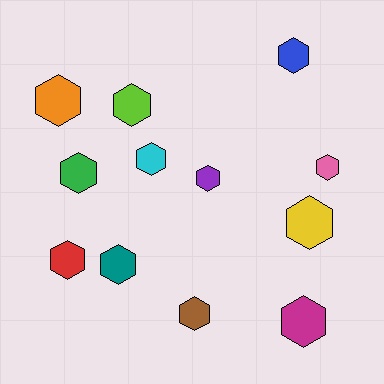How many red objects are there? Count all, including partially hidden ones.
There is 1 red object.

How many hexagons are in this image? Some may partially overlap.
There are 12 hexagons.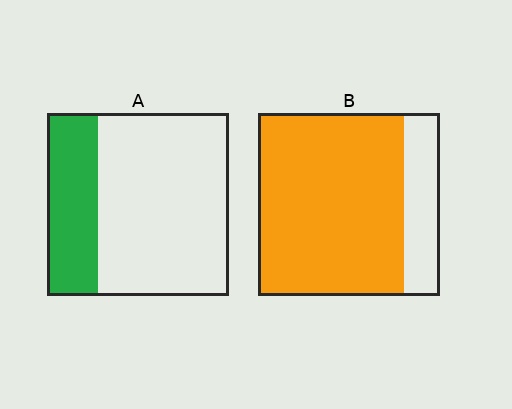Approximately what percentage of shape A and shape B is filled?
A is approximately 30% and B is approximately 80%.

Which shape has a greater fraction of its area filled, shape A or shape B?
Shape B.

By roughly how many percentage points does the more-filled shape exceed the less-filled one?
By roughly 50 percentage points (B over A).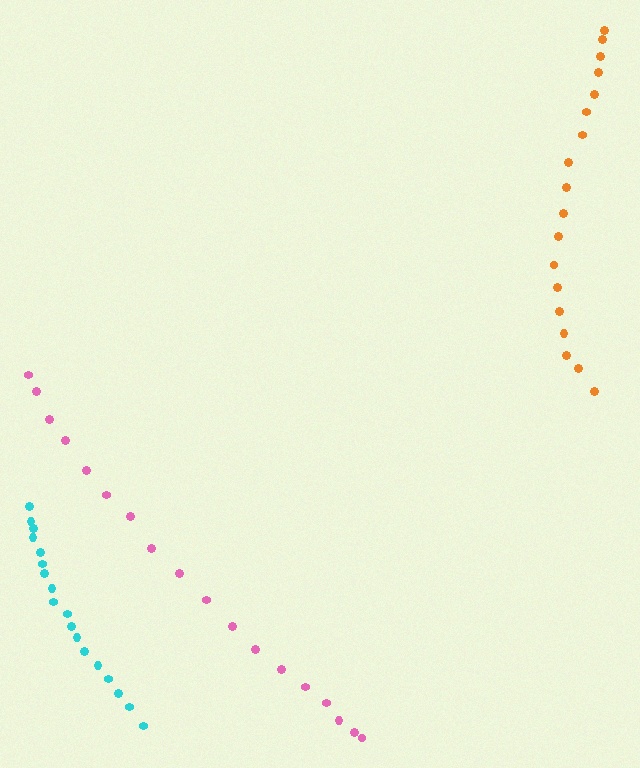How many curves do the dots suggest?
There are 3 distinct paths.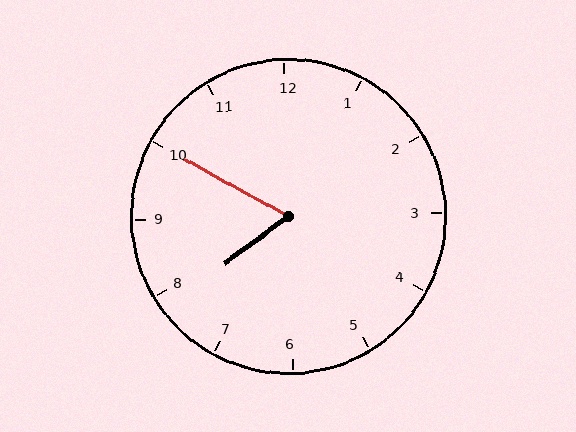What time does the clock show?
7:50.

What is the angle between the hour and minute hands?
Approximately 65 degrees.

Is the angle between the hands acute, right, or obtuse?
It is acute.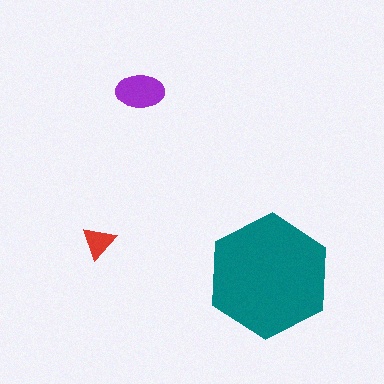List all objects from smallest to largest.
The red triangle, the purple ellipse, the teal hexagon.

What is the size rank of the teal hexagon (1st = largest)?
1st.